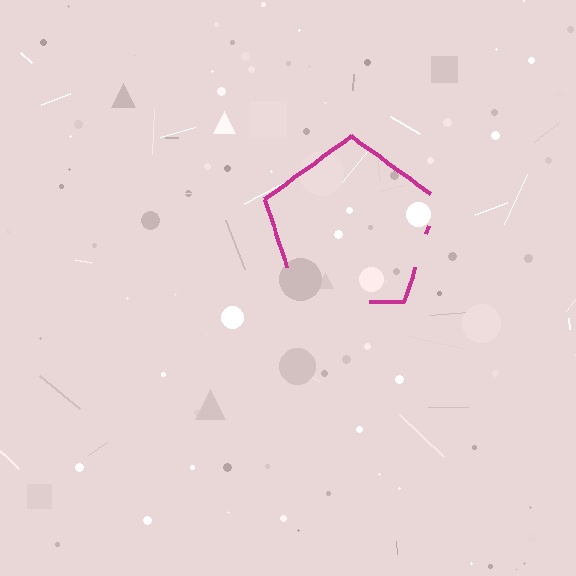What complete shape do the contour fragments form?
The contour fragments form a pentagon.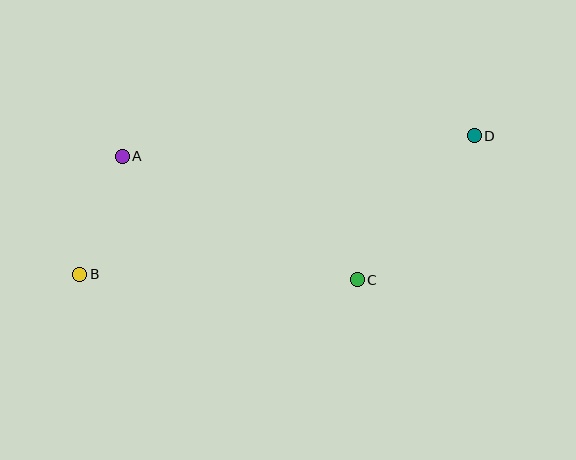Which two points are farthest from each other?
Points B and D are farthest from each other.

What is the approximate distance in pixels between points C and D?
The distance between C and D is approximately 185 pixels.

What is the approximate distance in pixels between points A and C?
The distance between A and C is approximately 265 pixels.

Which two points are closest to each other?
Points A and B are closest to each other.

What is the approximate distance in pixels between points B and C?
The distance between B and C is approximately 277 pixels.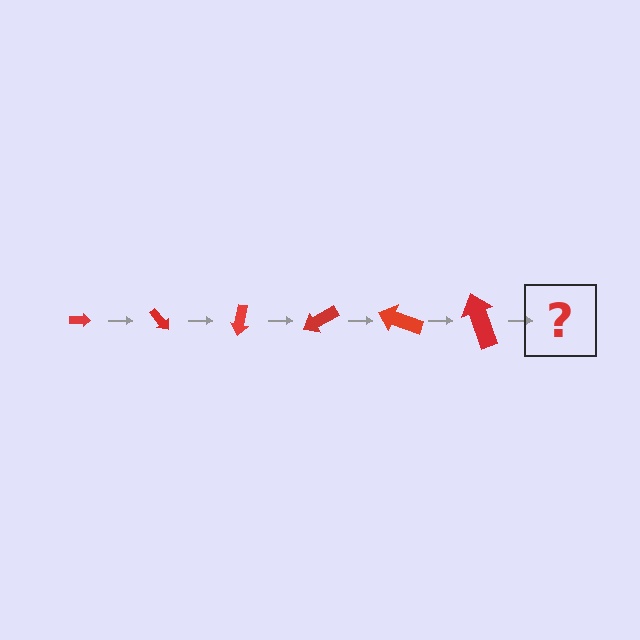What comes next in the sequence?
The next element should be an arrow, larger than the previous one and rotated 300 degrees from the start.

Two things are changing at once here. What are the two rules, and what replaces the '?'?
The two rules are that the arrow grows larger each step and it rotates 50 degrees each step. The '?' should be an arrow, larger than the previous one and rotated 300 degrees from the start.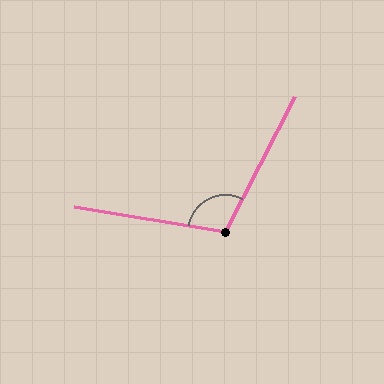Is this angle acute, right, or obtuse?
It is obtuse.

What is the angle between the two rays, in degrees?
Approximately 108 degrees.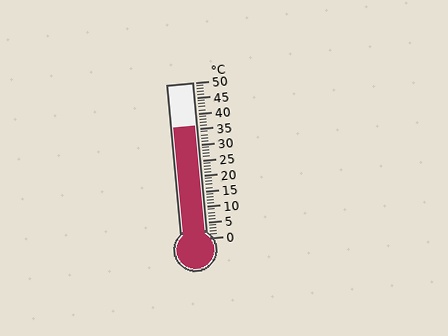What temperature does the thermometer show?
The thermometer shows approximately 36°C.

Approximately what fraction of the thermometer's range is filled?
The thermometer is filled to approximately 70% of its range.